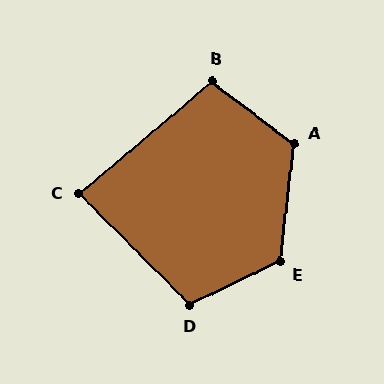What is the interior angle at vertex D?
Approximately 110 degrees (obtuse).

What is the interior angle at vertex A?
Approximately 121 degrees (obtuse).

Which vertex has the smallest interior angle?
C, at approximately 85 degrees.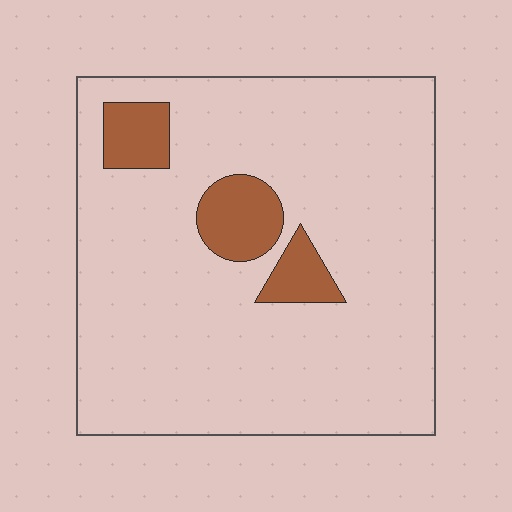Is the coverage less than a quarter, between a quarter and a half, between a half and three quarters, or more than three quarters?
Less than a quarter.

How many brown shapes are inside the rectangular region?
3.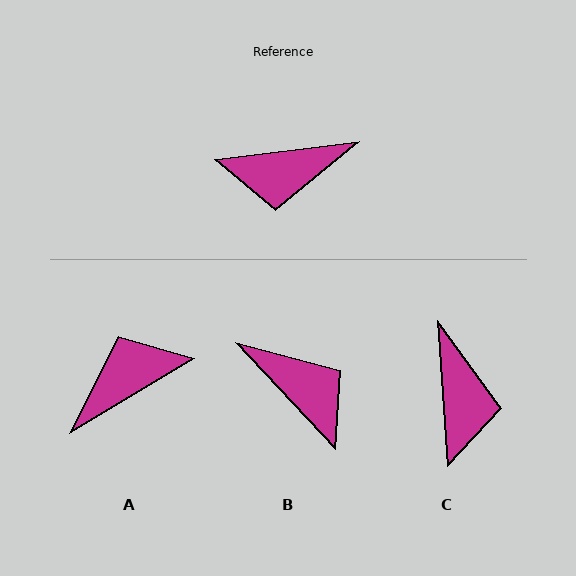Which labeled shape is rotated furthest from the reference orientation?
A, about 156 degrees away.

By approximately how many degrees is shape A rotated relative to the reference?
Approximately 156 degrees clockwise.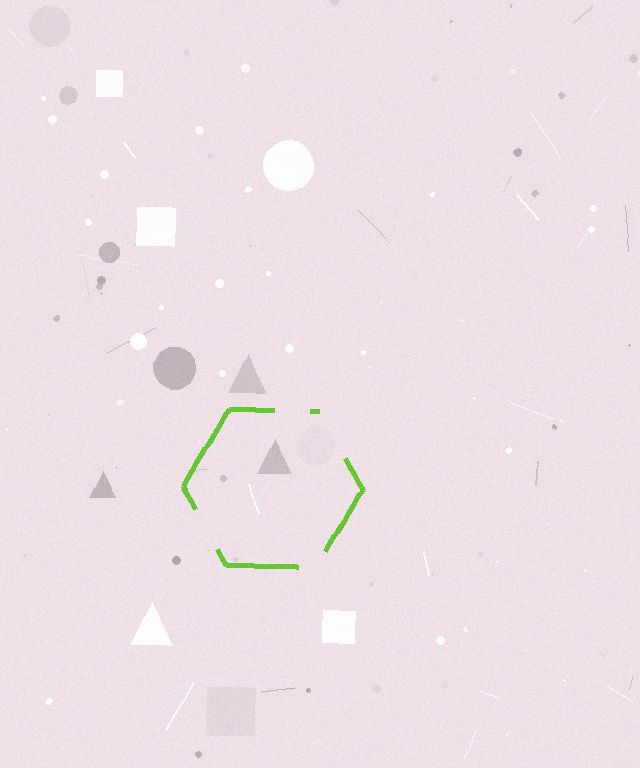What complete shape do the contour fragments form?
The contour fragments form a hexagon.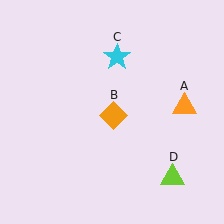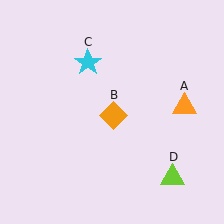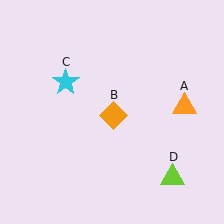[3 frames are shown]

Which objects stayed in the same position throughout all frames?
Orange triangle (object A) and orange diamond (object B) and lime triangle (object D) remained stationary.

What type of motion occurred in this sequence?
The cyan star (object C) rotated counterclockwise around the center of the scene.